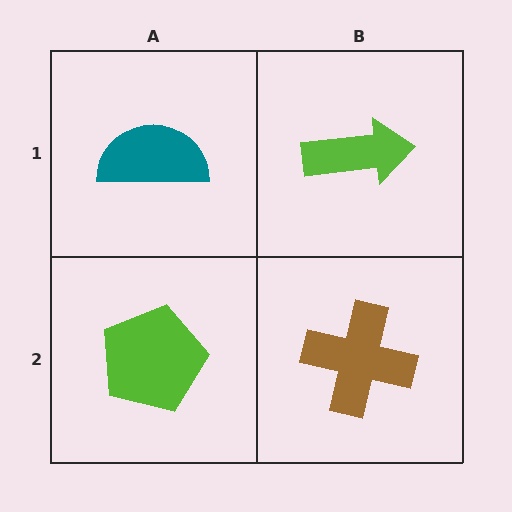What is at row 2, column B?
A brown cross.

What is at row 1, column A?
A teal semicircle.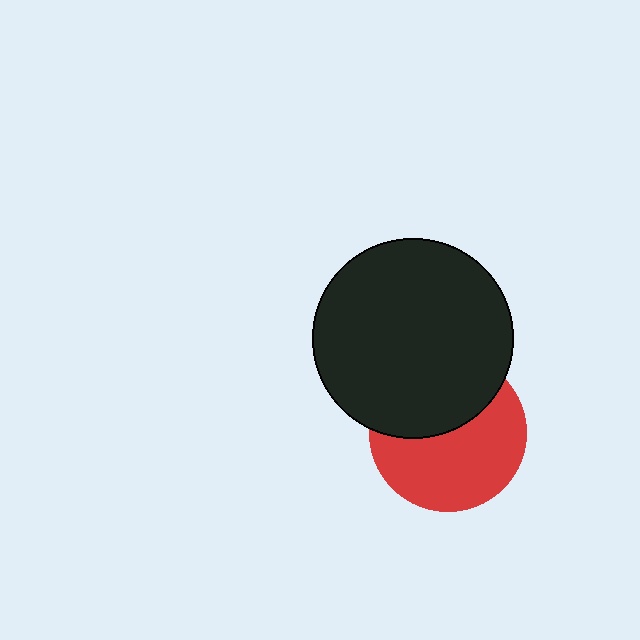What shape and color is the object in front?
The object in front is a black circle.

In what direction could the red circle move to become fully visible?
The red circle could move down. That would shift it out from behind the black circle entirely.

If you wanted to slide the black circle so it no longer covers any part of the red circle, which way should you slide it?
Slide it up — that is the most direct way to separate the two shapes.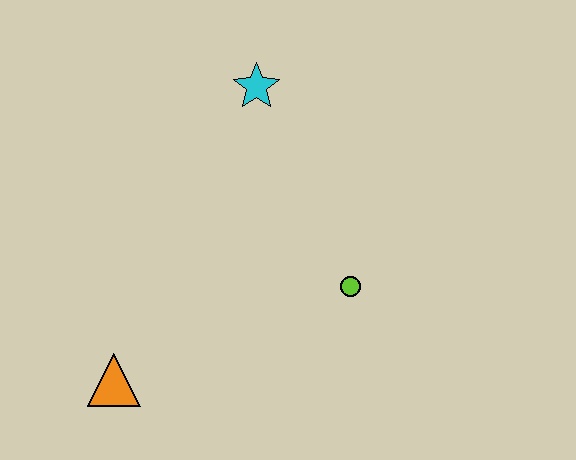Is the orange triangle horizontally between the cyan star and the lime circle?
No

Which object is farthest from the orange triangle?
The cyan star is farthest from the orange triangle.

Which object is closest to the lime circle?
The cyan star is closest to the lime circle.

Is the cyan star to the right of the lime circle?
No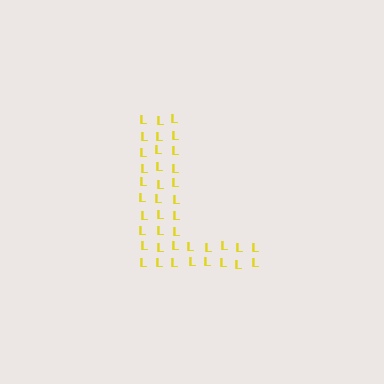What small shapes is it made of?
It is made of small letter L's.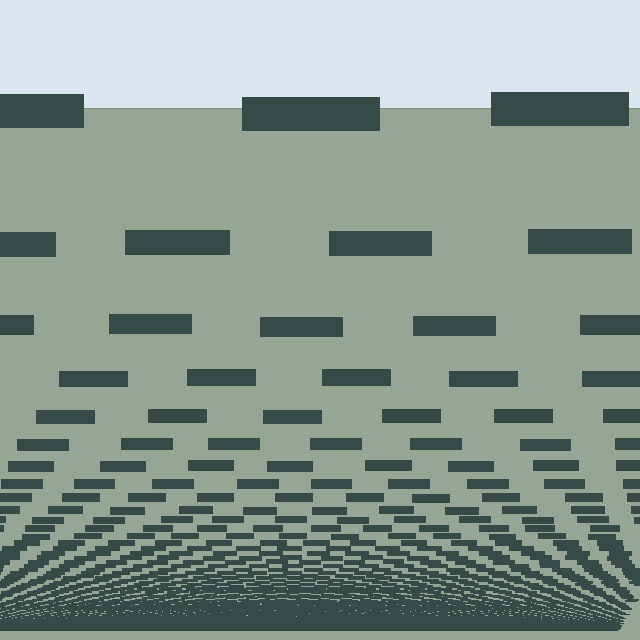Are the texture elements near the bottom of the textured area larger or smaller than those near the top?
Smaller. The gradient is inverted — elements near the bottom are smaller and denser.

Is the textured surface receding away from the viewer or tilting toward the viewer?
The surface appears to tilt toward the viewer. Texture elements get larger and sparser toward the top.